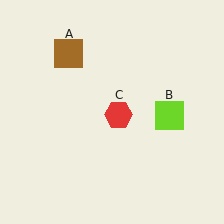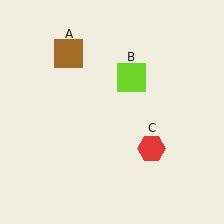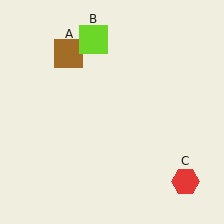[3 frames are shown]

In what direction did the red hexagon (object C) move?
The red hexagon (object C) moved down and to the right.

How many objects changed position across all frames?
2 objects changed position: lime square (object B), red hexagon (object C).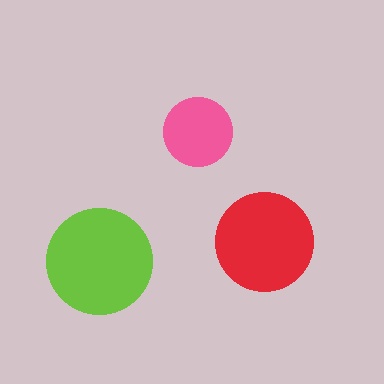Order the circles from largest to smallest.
the lime one, the red one, the pink one.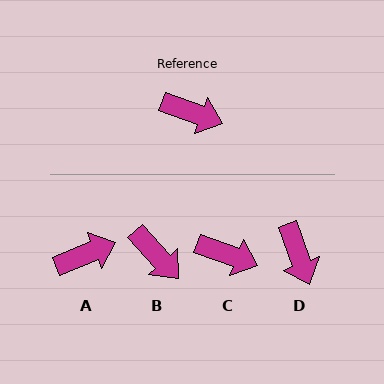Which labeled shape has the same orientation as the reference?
C.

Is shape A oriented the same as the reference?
No, it is off by about 42 degrees.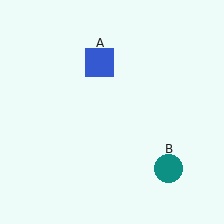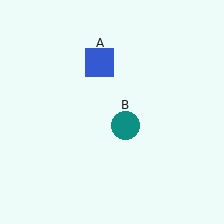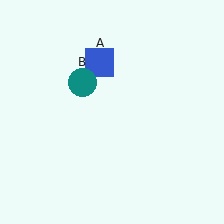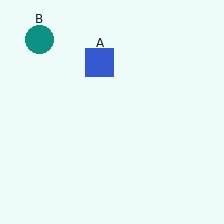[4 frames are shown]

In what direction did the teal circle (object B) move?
The teal circle (object B) moved up and to the left.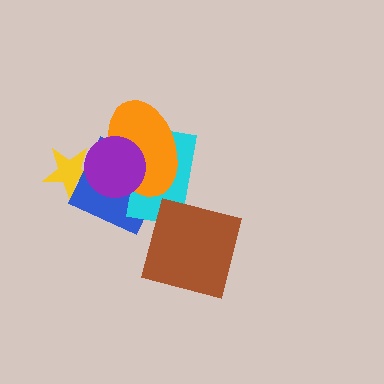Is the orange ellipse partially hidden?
Yes, it is partially covered by another shape.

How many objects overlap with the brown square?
1 object overlaps with the brown square.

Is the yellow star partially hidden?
Yes, it is partially covered by another shape.